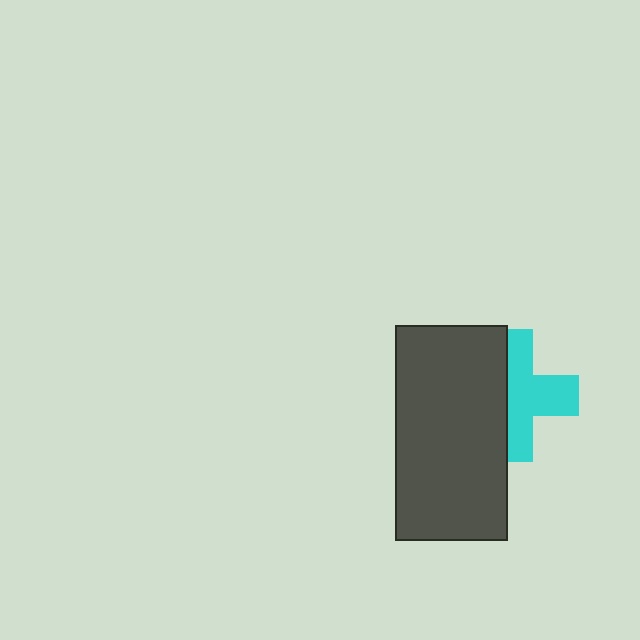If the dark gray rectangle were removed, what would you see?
You would see the complete cyan cross.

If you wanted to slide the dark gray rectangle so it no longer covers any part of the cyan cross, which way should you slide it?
Slide it left — that is the most direct way to separate the two shapes.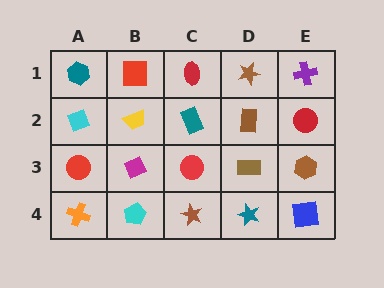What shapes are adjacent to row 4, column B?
A magenta diamond (row 3, column B), an orange cross (row 4, column A), a brown star (row 4, column C).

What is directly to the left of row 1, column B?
A teal hexagon.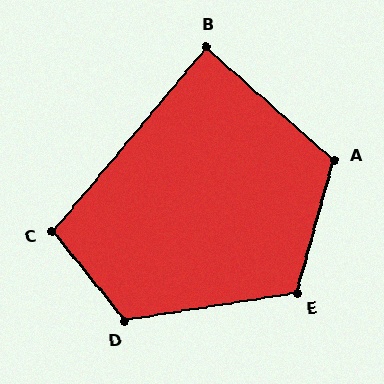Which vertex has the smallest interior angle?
B, at approximately 88 degrees.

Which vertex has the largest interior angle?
D, at approximately 120 degrees.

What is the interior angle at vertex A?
Approximately 116 degrees (obtuse).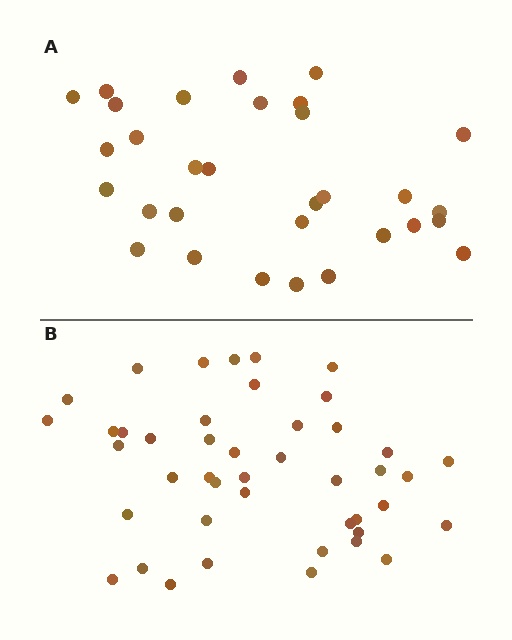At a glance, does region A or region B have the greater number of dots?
Region B (the bottom region) has more dots.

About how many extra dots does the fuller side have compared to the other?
Region B has approximately 15 more dots than region A.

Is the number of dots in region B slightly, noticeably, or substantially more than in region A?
Region B has noticeably more, but not dramatically so. The ratio is roughly 1.4 to 1.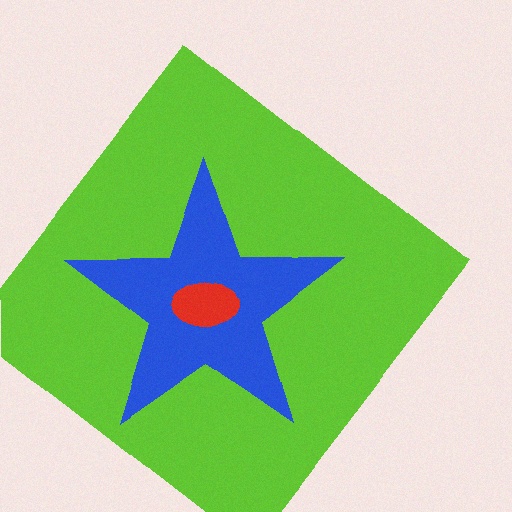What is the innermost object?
The red ellipse.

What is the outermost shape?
The lime diamond.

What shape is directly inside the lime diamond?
The blue star.